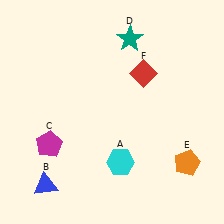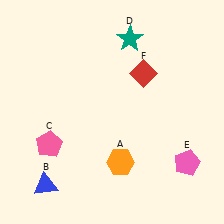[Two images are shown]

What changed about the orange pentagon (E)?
In Image 1, E is orange. In Image 2, it changed to pink.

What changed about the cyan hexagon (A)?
In Image 1, A is cyan. In Image 2, it changed to orange.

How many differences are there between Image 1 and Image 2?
There are 3 differences between the two images.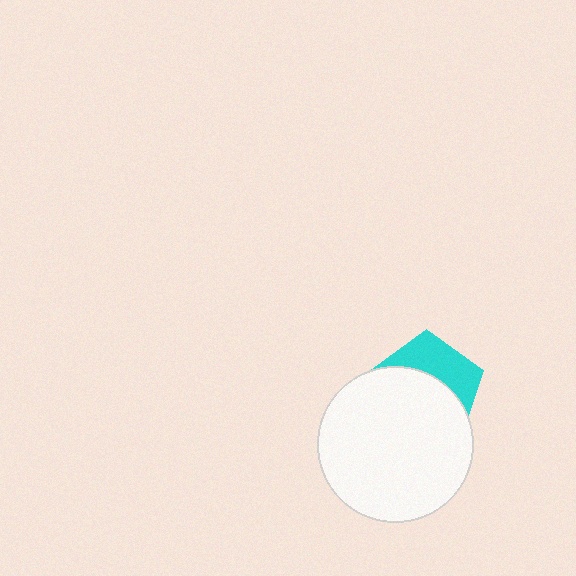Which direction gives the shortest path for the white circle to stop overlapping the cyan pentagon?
Moving down gives the shortest separation.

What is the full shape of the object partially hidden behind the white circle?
The partially hidden object is a cyan pentagon.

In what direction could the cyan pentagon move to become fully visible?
The cyan pentagon could move up. That would shift it out from behind the white circle entirely.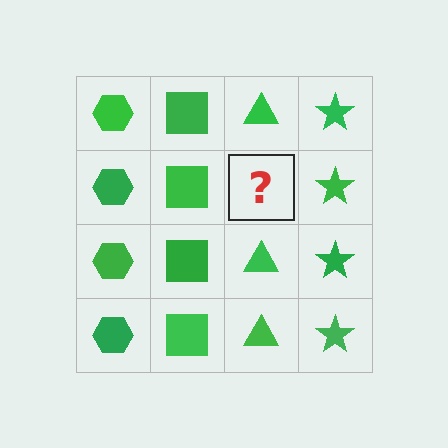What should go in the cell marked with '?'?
The missing cell should contain a green triangle.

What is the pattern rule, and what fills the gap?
The rule is that each column has a consistent shape. The gap should be filled with a green triangle.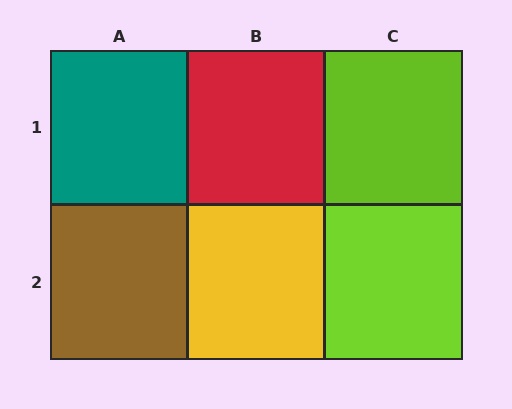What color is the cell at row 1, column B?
Red.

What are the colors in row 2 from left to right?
Brown, yellow, lime.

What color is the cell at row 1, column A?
Teal.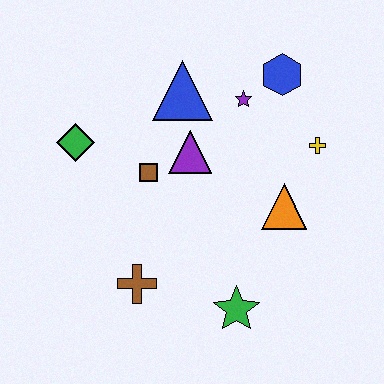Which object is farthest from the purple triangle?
The green star is farthest from the purple triangle.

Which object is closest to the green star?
The brown cross is closest to the green star.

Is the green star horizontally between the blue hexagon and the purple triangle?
Yes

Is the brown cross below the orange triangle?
Yes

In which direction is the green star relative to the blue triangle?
The green star is below the blue triangle.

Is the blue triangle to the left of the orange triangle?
Yes